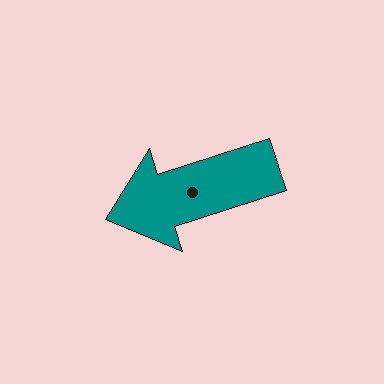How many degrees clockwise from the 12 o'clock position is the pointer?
Approximately 252 degrees.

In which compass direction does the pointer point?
West.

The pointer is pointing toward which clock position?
Roughly 8 o'clock.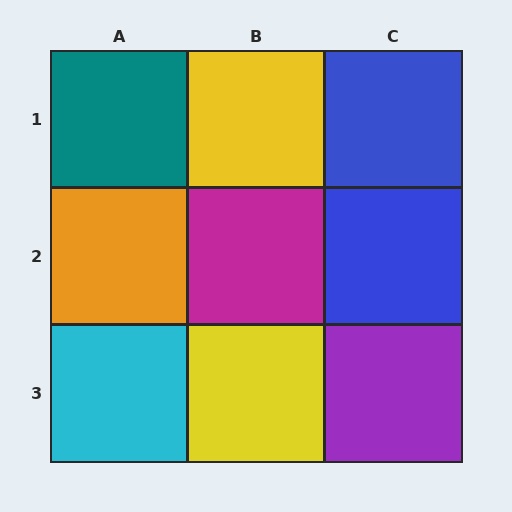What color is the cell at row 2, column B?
Magenta.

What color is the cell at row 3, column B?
Yellow.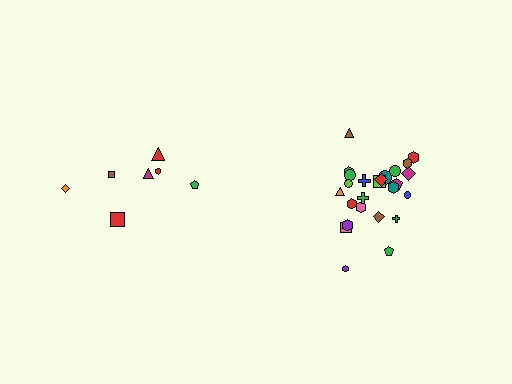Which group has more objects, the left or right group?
The right group.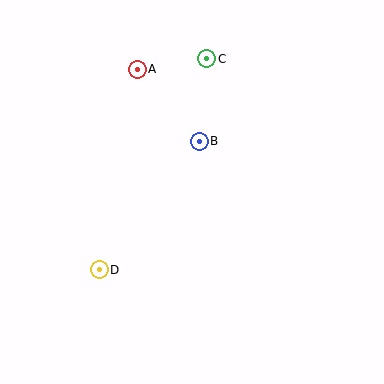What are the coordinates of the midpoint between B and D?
The midpoint between B and D is at (149, 206).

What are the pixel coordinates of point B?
Point B is at (199, 141).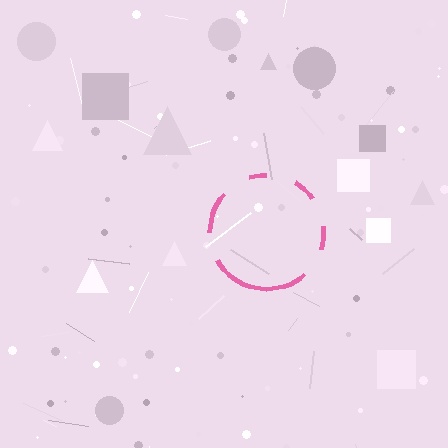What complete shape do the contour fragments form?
The contour fragments form a circle.